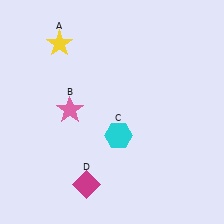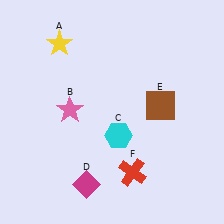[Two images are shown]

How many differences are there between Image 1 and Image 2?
There are 2 differences between the two images.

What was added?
A brown square (E), a red cross (F) were added in Image 2.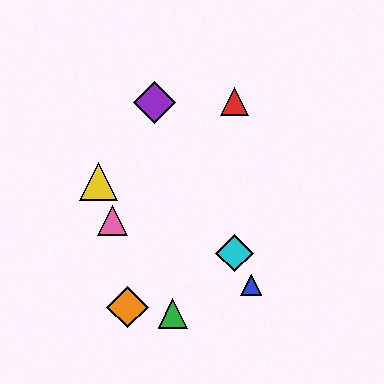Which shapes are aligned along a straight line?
The blue triangle, the purple diamond, the cyan diamond are aligned along a straight line.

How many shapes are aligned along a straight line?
3 shapes (the blue triangle, the purple diamond, the cyan diamond) are aligned along a straight line.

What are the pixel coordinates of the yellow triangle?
The yellow triangle is at (99, 182).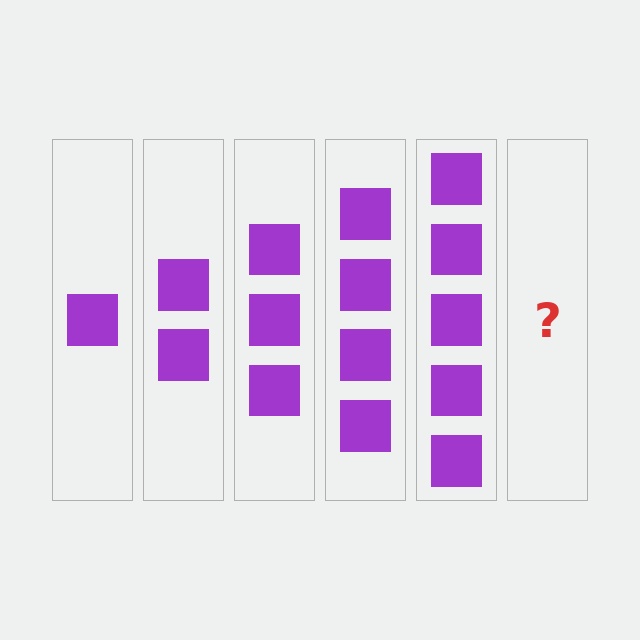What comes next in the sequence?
The next element should be 6 squares.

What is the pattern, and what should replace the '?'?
The pattern is that each step adds one more square. The '?' should be 6 squares.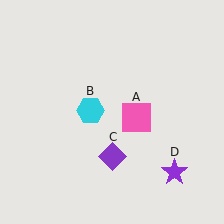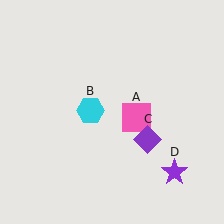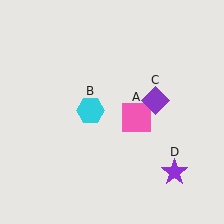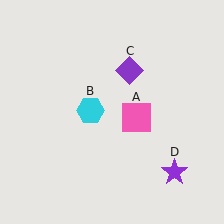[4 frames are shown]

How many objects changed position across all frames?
1 object changed position: purple diamond (object C).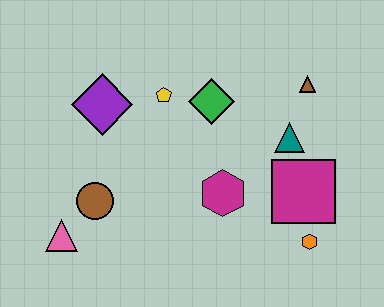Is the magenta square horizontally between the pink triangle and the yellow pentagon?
No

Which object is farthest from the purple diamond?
The orange hexagon is farthest from the purple diamond.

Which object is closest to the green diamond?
The yellow pentagon is closest to the green diamond.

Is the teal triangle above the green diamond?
No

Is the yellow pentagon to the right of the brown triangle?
No